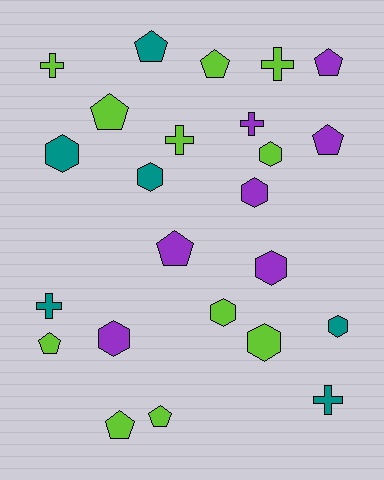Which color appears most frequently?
Lime, with 11 objects.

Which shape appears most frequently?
Pentagon, with 9 objects.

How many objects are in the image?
There are 24 objects.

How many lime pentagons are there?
There are 5 lime pentagons.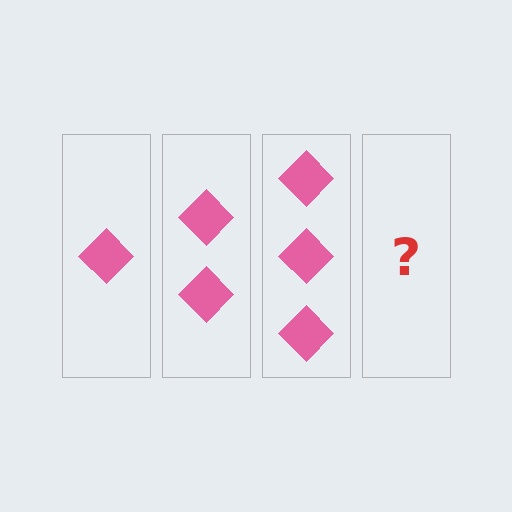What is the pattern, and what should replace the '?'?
The pattern is that each step adds one more diamond. The '?' should be 4 diamonds.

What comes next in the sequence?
The next element should be 4 diamonds.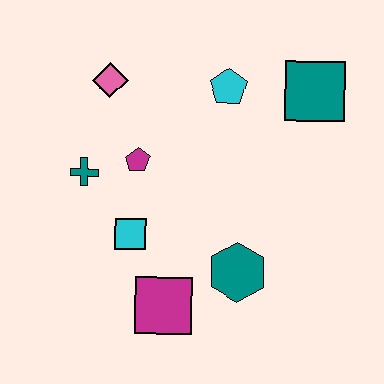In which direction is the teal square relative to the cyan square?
The teal square is to the right of the cyan square.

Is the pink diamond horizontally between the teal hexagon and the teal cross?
Yes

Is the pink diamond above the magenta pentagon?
Yes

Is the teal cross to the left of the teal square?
Yes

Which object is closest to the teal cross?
The magenta pentagon is closest to the teal cross.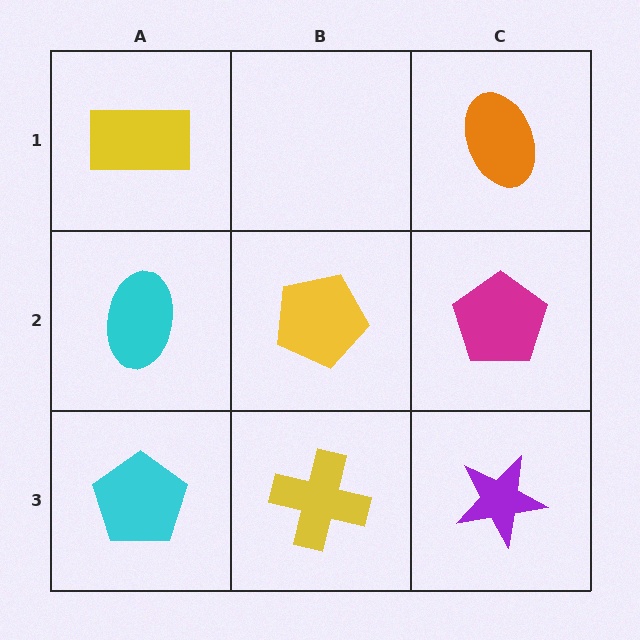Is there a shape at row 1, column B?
No, that cell is empty.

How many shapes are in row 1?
2 shapes.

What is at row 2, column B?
A yellow pentagon.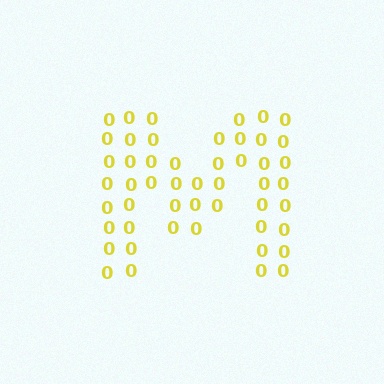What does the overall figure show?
The overall figure shows the letter M.